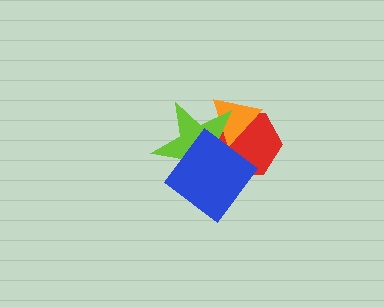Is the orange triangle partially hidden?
Yes, it is partially covered by another shape.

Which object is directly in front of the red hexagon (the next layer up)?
The orange triangle is directly in front of the red hexagon.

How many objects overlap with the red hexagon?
3 objects overlap with the red hexagon.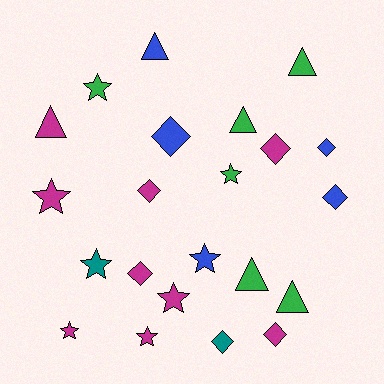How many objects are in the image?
There are 22 objects.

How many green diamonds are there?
There are no green diamonds.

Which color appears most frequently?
Magenta, with 9 objects.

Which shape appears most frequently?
Star, with 8 objects.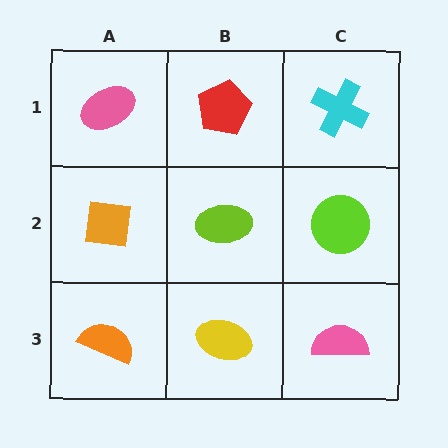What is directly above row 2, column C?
A cyan cross.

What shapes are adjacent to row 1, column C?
A lime circle (row 2, column C), a red pentagon (row 1, column B).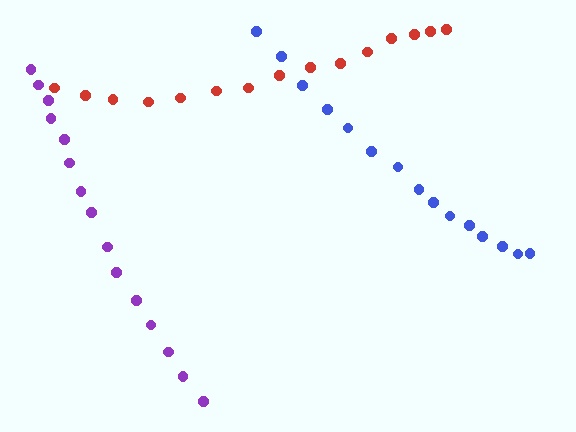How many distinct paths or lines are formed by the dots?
There are 3 distinct paths.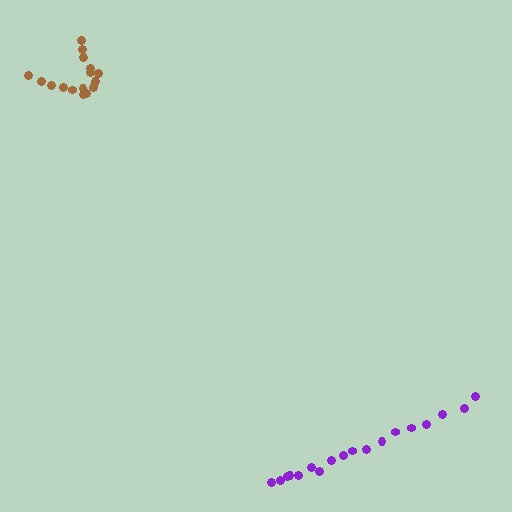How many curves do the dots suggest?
There are 2 distinct paths.